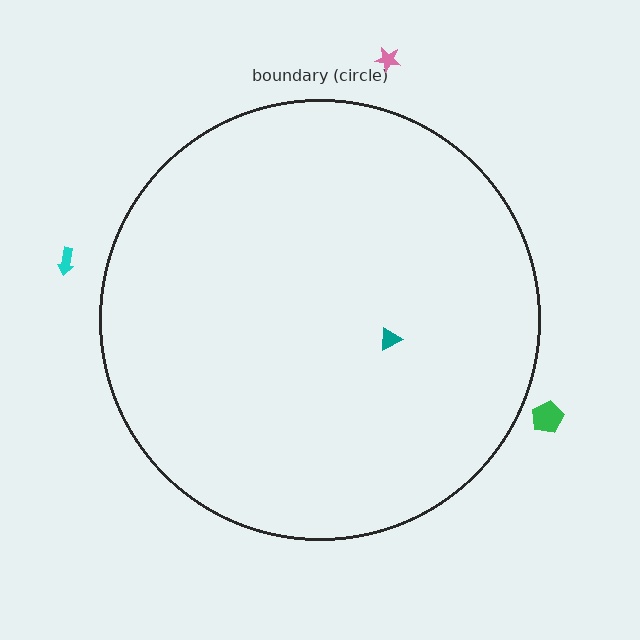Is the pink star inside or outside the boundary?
Outside.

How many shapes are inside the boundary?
1 inside, 3 outside.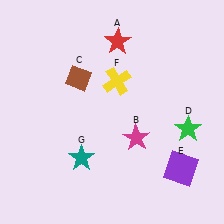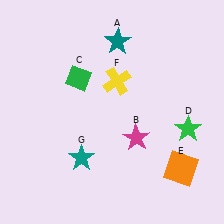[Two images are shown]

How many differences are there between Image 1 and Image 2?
There are 3 differences between the two images.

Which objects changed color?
A changed from red to teal. C changed from brown to green. E changed from purple to orange.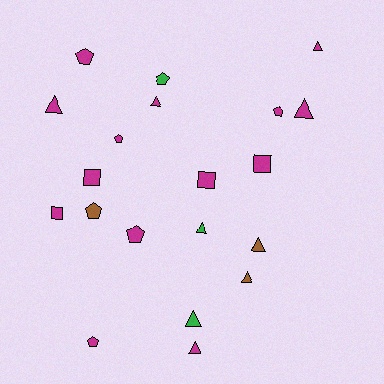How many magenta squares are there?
There are 4 magenta squares.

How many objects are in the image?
There are 20 objects.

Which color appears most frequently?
Magenta, with 14 objects.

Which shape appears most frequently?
Triangle, with 9 objects.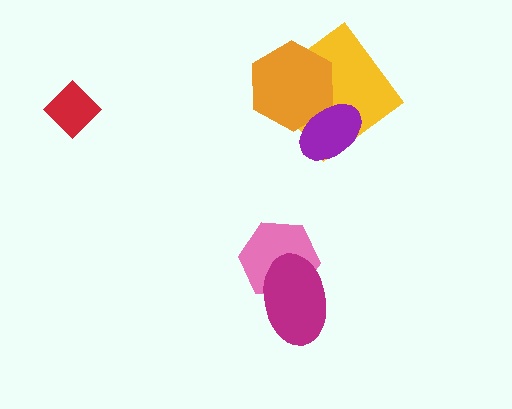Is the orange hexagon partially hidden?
Yes, it is partially covered by another shape.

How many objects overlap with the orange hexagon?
2 objects overlap with the orange hexagon.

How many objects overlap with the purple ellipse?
2 objects overlap with the purple ellipse.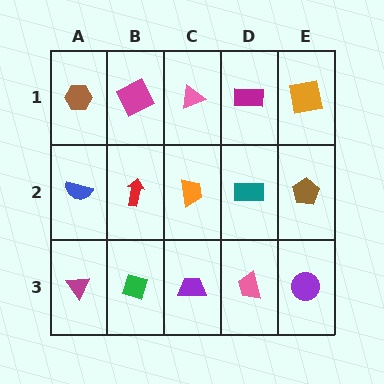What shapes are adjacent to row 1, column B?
A red arrow (row 2, column B), a brown hexagon (row 1, column A), a pink triangle (row 1, column C).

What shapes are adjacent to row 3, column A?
A blue semicircle (row 2, column A), a green diamond (row 3, column B).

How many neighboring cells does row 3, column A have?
2.